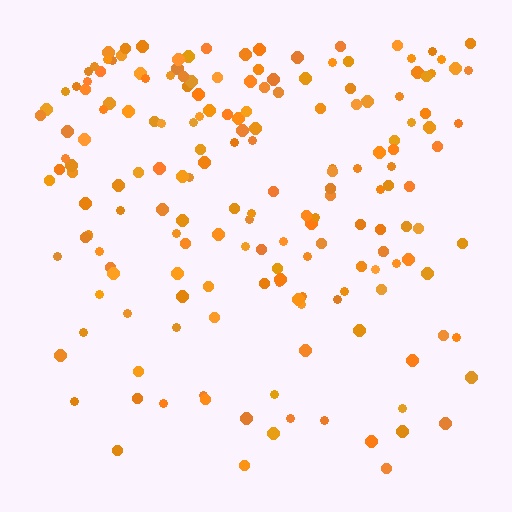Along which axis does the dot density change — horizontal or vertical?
Vertical.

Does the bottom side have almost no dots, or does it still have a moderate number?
Still a moderate number, just noticeably fewer than the top.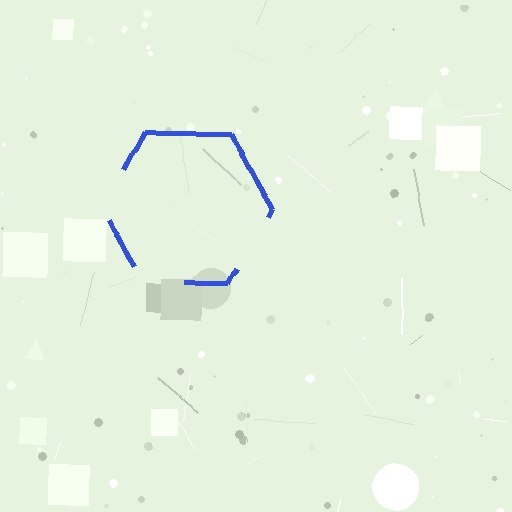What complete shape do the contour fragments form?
The contour fragments form a hexagon.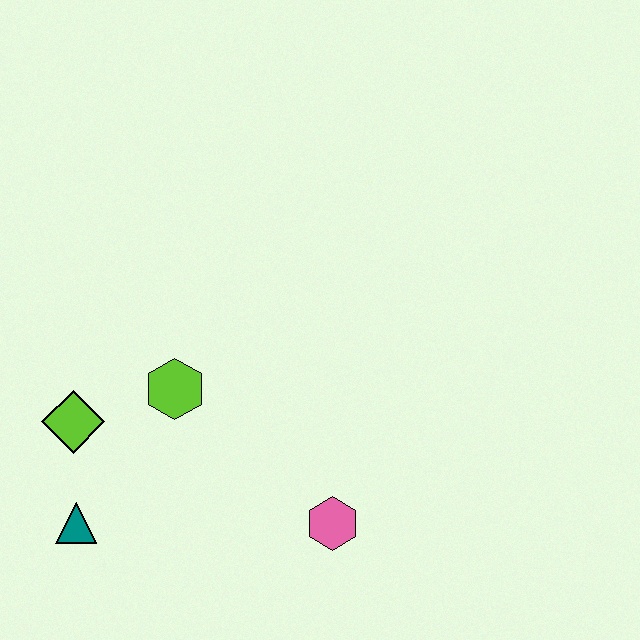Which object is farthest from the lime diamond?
The pink hexagon is farthest from the lime diamond.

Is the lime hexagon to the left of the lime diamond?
No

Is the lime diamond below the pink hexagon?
No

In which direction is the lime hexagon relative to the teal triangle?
The lime hexagon is above the teal triangle.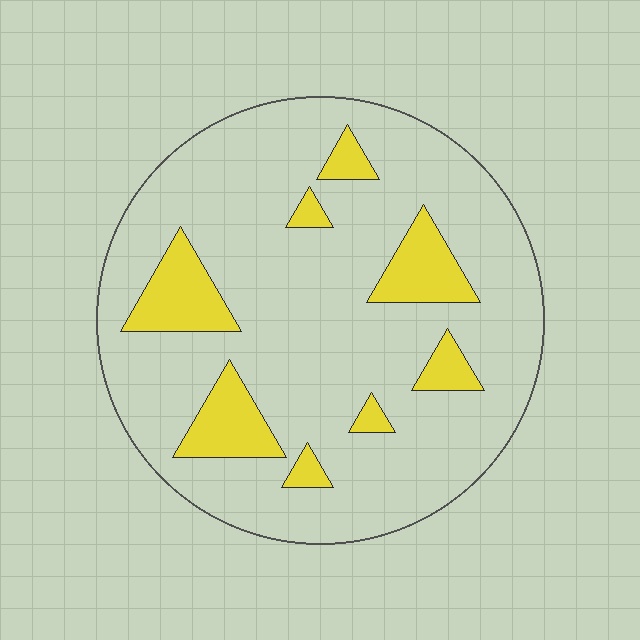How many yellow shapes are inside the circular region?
8.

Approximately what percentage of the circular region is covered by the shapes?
Approximately 15%.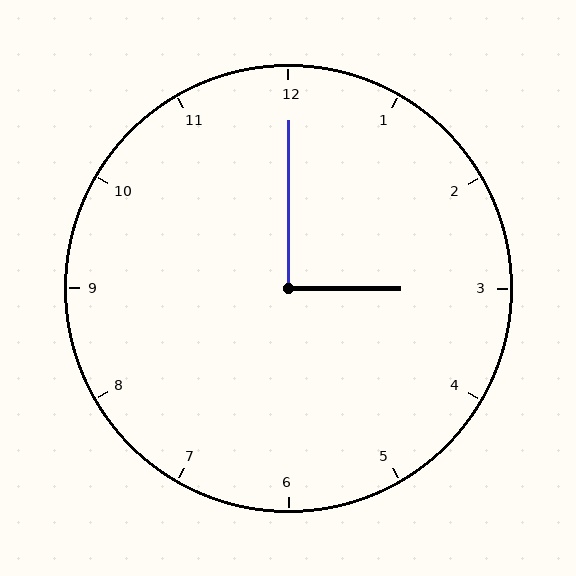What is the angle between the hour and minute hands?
Approximately 90 degrees.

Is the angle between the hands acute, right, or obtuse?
It is right.